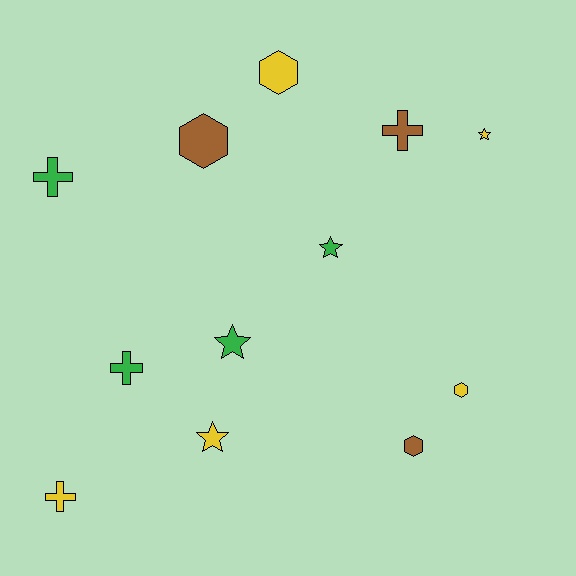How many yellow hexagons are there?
There are 2 yellow hexagons.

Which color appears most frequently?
Yellow, with 5 objects.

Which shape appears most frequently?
Cross, with 4 objects.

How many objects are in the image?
There are 12 objects.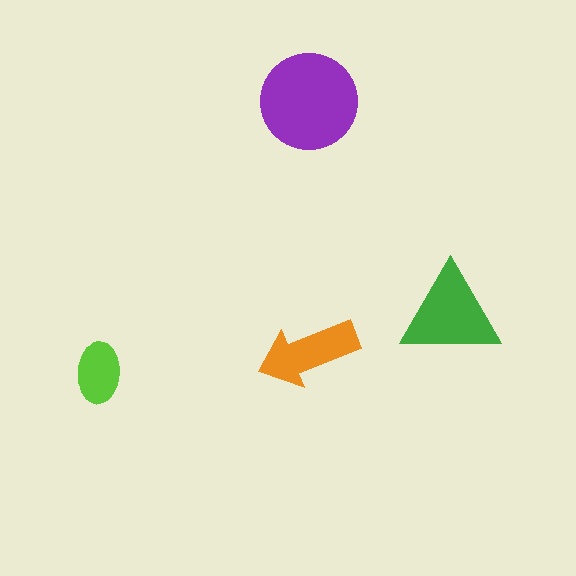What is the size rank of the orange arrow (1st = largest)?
3rd.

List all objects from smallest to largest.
The lime ellipse, the orange arrow, the green triangle, the purple circle.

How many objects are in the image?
There are 4 objects in the image.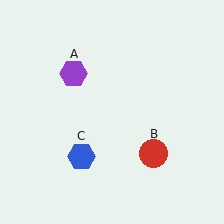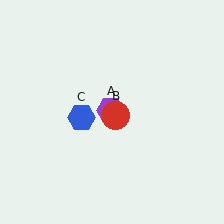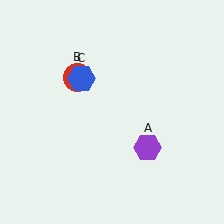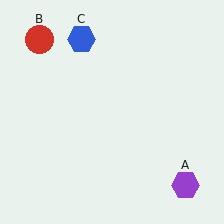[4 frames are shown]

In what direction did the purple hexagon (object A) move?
The purple hexagon (object A) moved down and to the right.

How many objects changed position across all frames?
3 objects changed position: purple hexagon (object A), red circle (object B), blue hexagon (object C).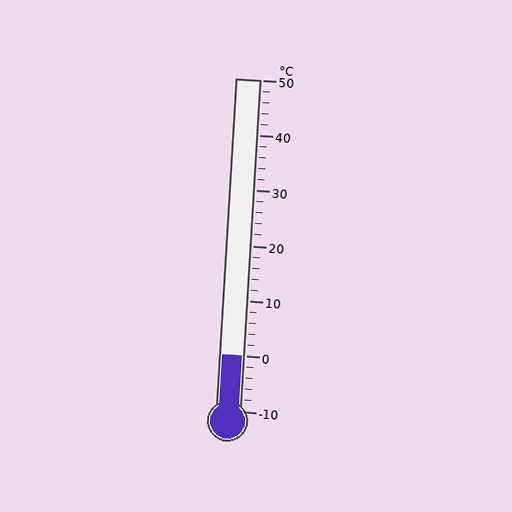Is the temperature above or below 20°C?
The temperature is below 20°C.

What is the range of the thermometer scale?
The thermometer scale ranges from -10°C to 50°C.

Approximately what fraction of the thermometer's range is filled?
The thermometer is filled to approximately 15% of its range.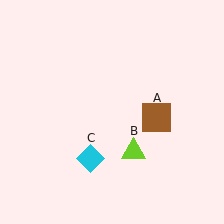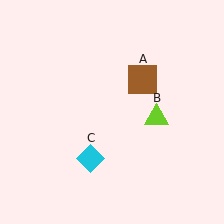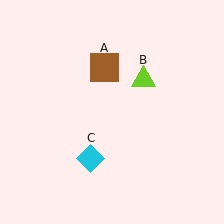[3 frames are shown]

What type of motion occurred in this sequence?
The brown square (object A), lime triangle (object B) rotated counterclockwise around the center of the scene.